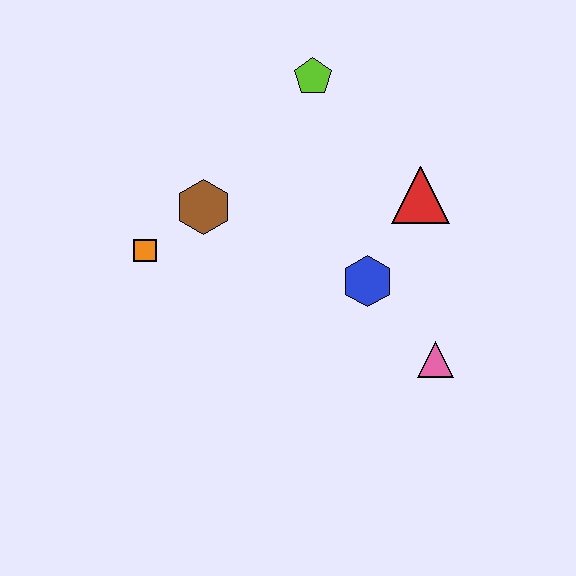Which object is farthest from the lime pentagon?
The pink triangle is farthest from the lime pentagon.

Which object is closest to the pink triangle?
The blue hexagon is closest to the pink triangle.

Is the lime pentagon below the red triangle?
No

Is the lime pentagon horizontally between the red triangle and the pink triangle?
No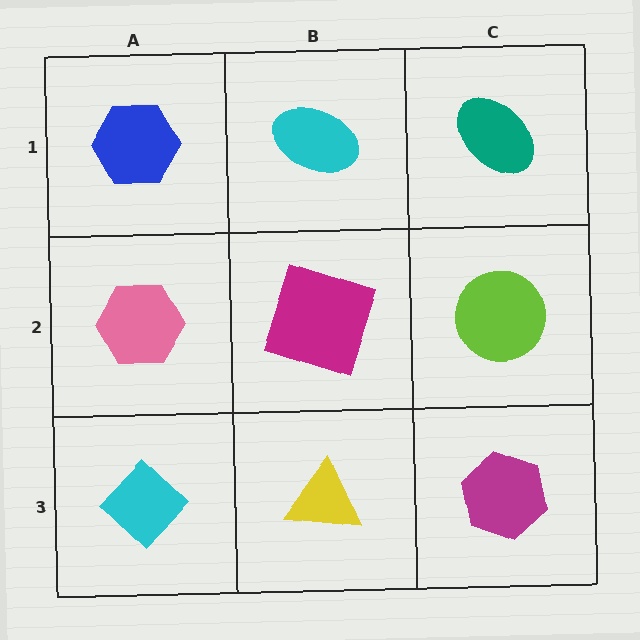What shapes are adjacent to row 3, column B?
A magenta square (row 2, column B), a cyan diamond (row 3, column A), a magenta hexagon (row 3, column C).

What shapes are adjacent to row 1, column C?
A lime circle (row 2, column C), a cyan ellipse (row 1, column B).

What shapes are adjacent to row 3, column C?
A lime circle (row 2, column C), a yellow triangle (row 3, column B).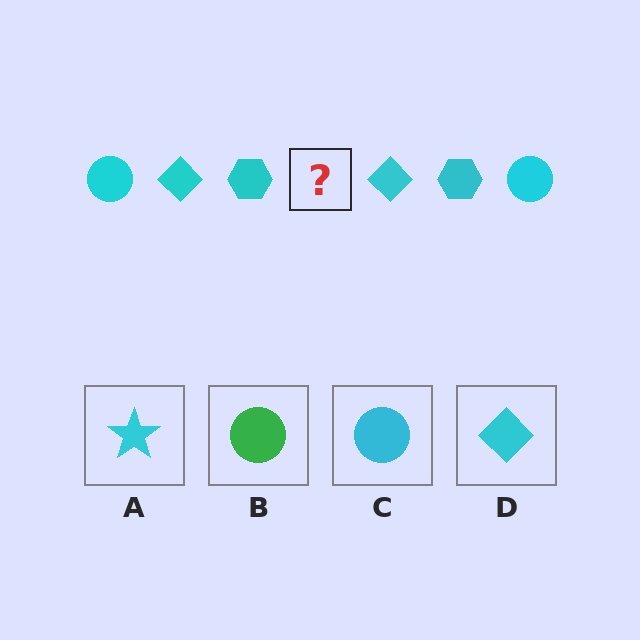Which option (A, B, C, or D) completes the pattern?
C.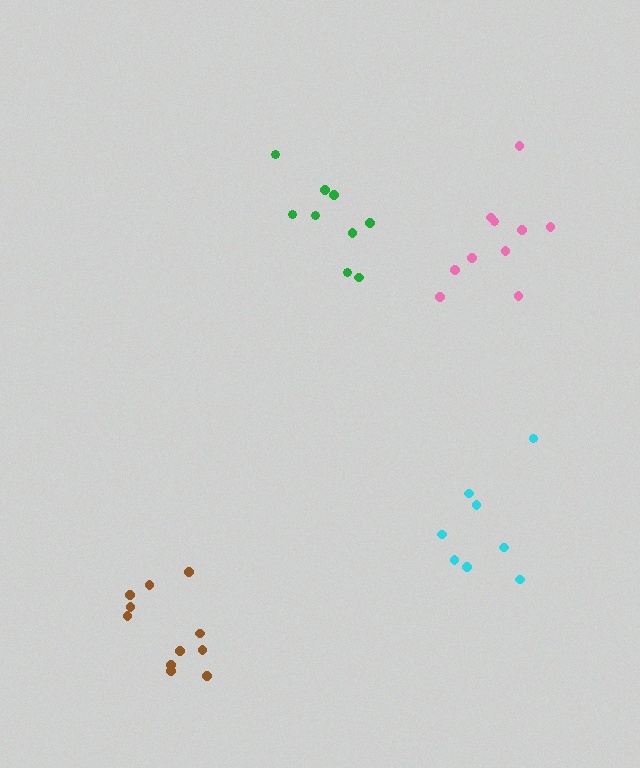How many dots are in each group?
Group 1: 9 dots, Group 2: 10 dots, Group 3: 11 dots, Group 4: 8 dots (38 total).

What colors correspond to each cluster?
The clusters are colored: green, pink, brown, cyan.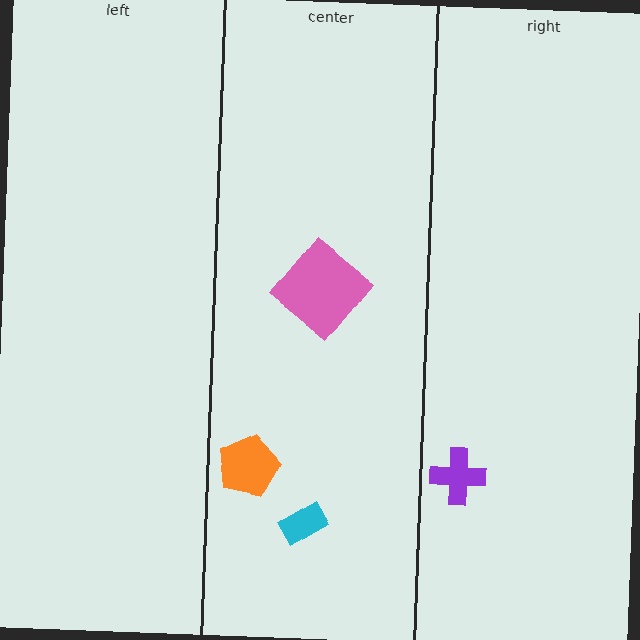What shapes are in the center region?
The orange pentagon, the cyan rectangle, the pink diamond.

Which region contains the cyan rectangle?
The center region.